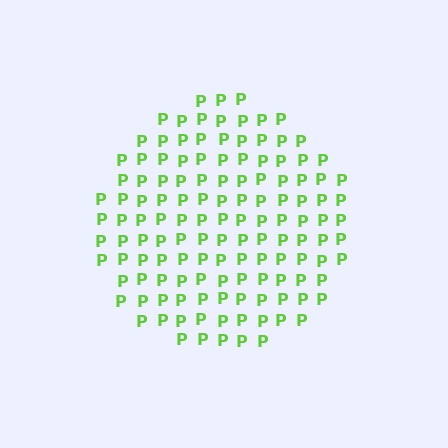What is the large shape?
The large shape is a circle.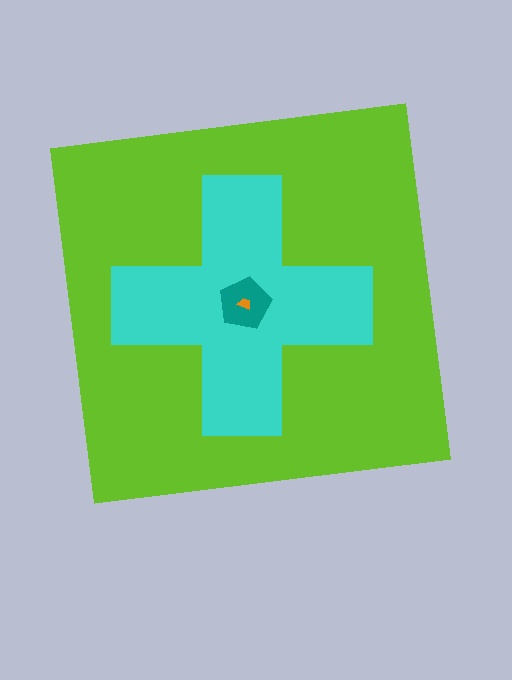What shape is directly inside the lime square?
The cyan cross.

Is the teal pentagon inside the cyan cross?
Yes.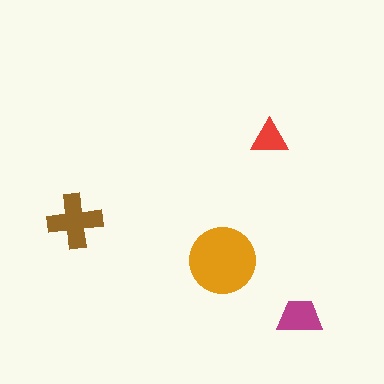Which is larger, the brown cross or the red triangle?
The brown cross.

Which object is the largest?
The orange circle.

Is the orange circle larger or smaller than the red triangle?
Larger.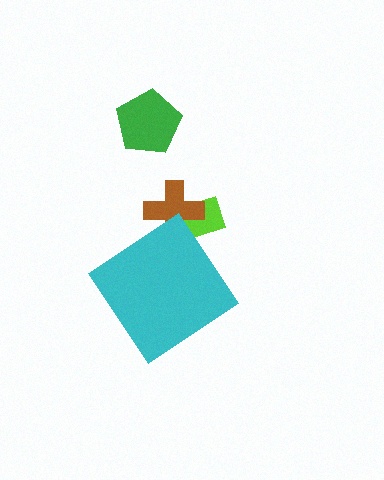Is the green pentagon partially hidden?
No, the green pentagon is fully visible.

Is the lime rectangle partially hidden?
Yes, the lime rectangle is partially hidden behind the cyan diamond.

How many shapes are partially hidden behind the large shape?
2 shapes are partially hidden.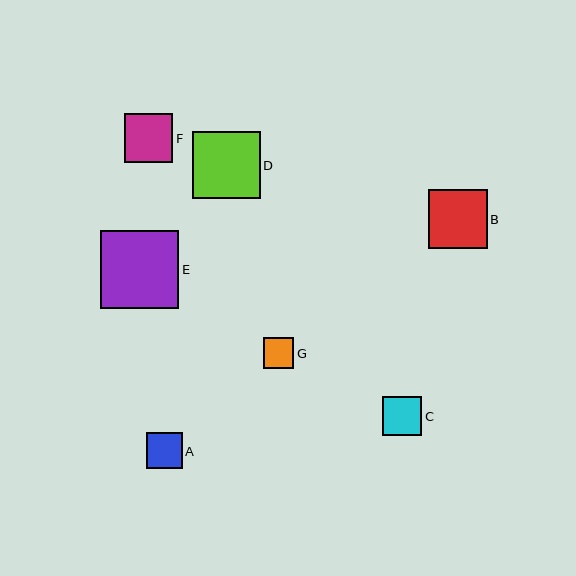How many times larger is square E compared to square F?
Square E is approximately 1.6 times the size of square F.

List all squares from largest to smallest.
From largest to smallest: E, D, B, F, C, A, G.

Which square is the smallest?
Square G is the smallest with a size of approximately 31 pixels.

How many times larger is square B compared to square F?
Square B is approximately 1.2 times the size of square F.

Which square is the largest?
Square E is the largest with a size of approximately 78 pixels.